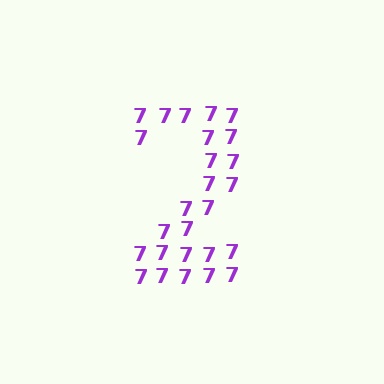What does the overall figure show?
The overall figure shows the digit 2.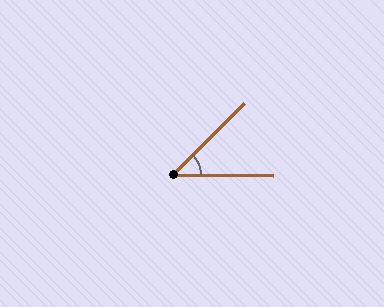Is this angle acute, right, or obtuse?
It is acute.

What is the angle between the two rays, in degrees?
Approximately 46 degrees.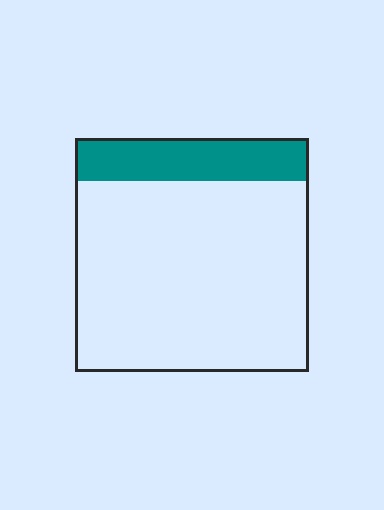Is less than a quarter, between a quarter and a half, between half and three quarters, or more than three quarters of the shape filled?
Less than a quarter.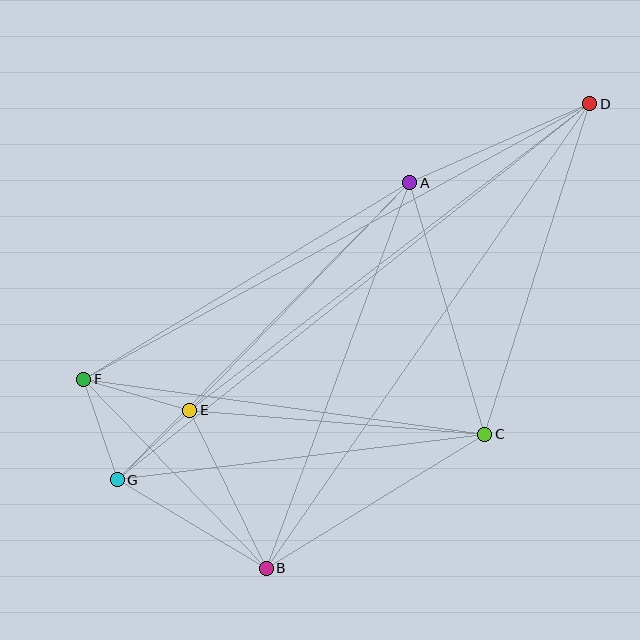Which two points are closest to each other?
Points E and G are closest to each other.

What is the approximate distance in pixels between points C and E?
The distance between C and E is approximately 296 pixels.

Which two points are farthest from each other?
Points D and G are farthest from each other.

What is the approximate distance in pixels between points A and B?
The distance between A and B is approximately 411 pixels.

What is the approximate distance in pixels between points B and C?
The distance between B and C is approximately 256 pixels.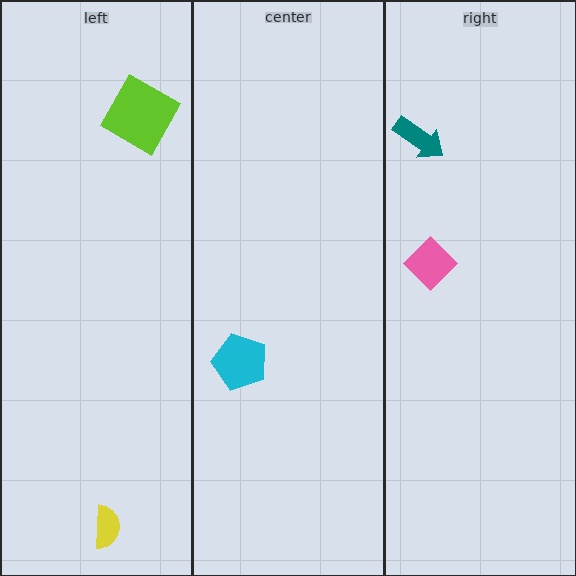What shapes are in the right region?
The pink diamond, the teal arrow.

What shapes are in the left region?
The lime square, the yellow semicircle.